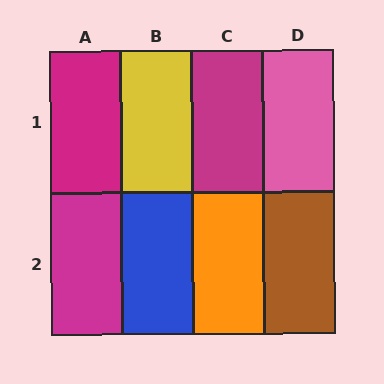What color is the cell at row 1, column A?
Magenta.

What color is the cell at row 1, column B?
Yellow.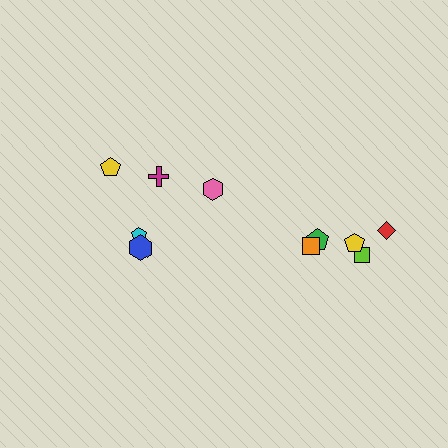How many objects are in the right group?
There are 6 objects.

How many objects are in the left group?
There are 4 objects.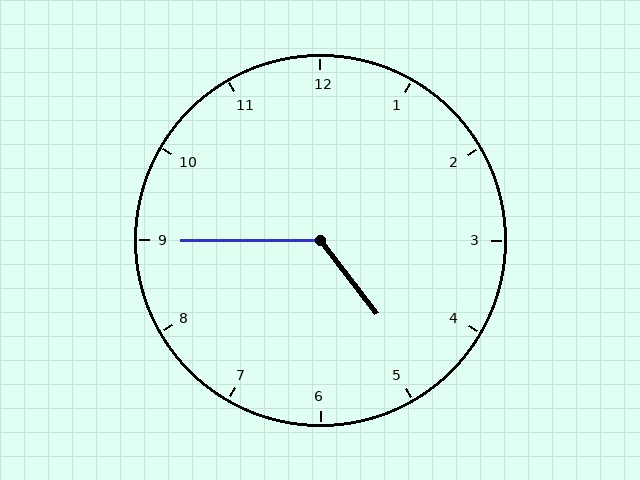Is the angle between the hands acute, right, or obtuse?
It is obtuse.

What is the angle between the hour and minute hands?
Approximately 128 degrees.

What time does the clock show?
4:45.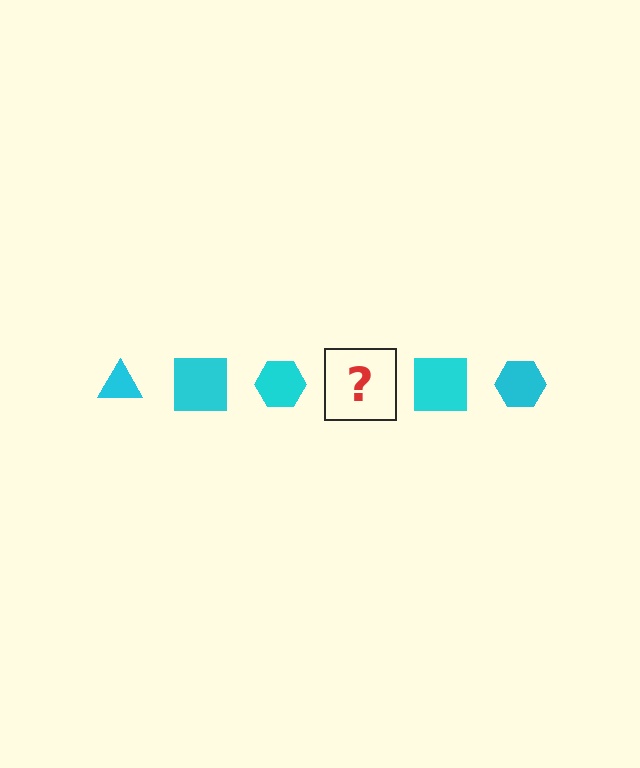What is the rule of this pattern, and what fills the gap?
The rule is that the pattern cycles through triangle, square, hexagon shapes in cyan. The gap should be filled with a cyan triangle.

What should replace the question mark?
The question mark should be replaced with a cyan triangle.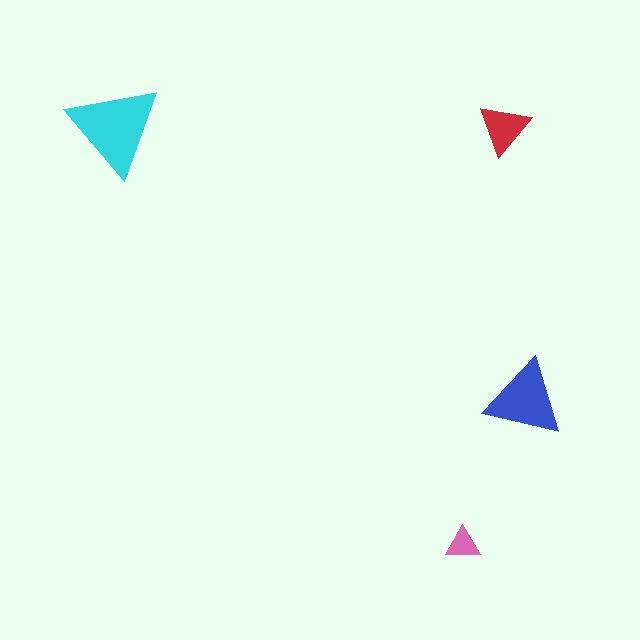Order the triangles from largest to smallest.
the cyan one, the blue one, the red one, the pink one.